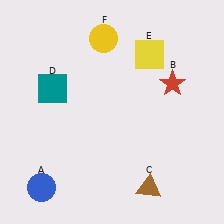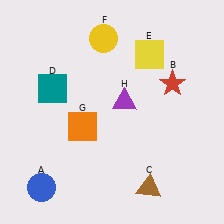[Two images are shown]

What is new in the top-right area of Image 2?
A purple triangle (H) was added in the top-right area of Image 2.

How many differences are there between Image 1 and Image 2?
There are 2 differences between the two images.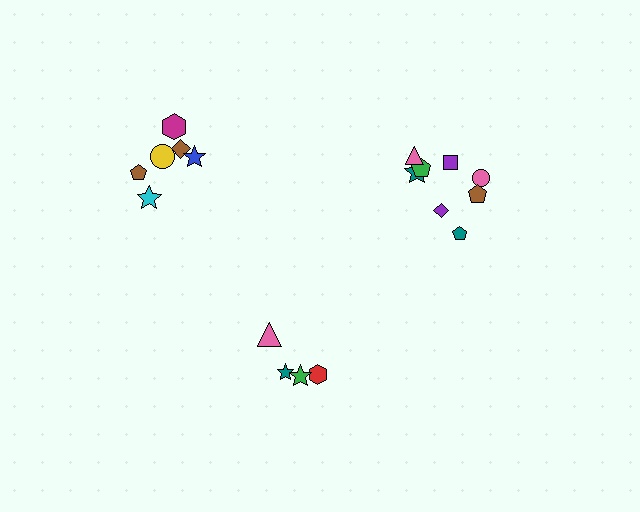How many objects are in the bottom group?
There are 4 objects.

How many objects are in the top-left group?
There are 6 objects.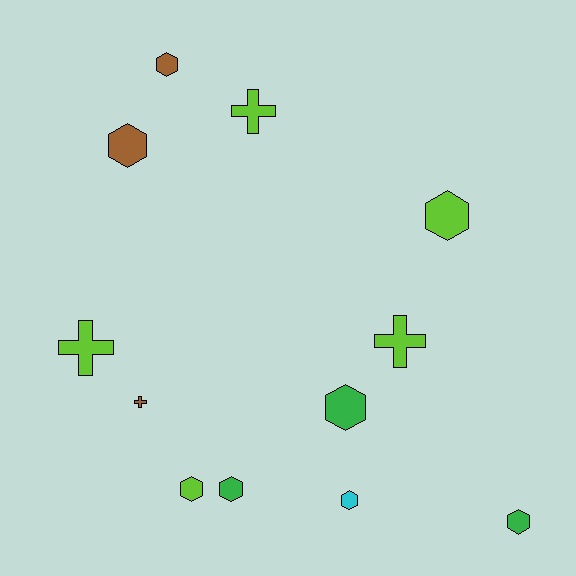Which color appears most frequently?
Lime, with 5 objects.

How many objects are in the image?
There are 12 objects.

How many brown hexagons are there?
There are 2 brown hexagons.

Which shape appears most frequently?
Hexagon, with 8 objects.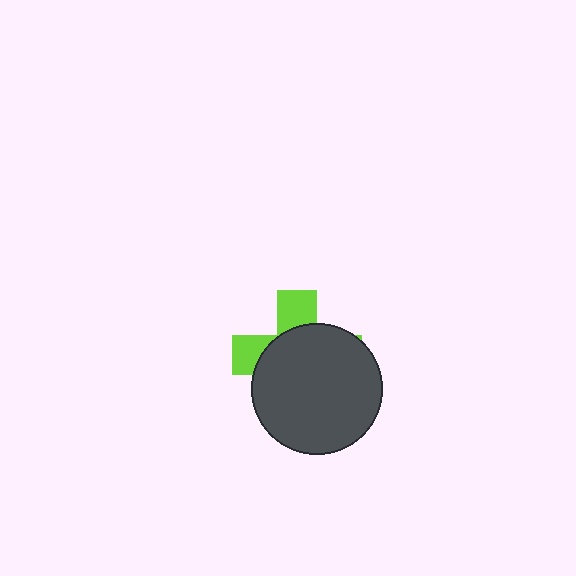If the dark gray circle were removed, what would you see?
You would see the complete lime cross.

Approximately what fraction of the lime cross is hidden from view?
Roughly 69% of the lime cross is hidden behind the dark gray circle.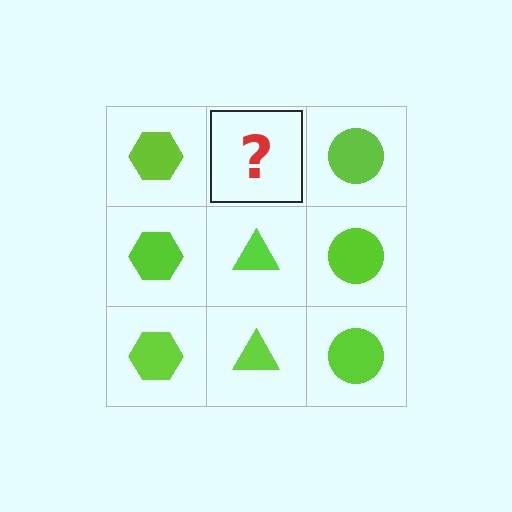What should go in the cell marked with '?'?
The missing cell should contain a lime triangle.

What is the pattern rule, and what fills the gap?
The rule is that each column has a consistent shape. The gap should be filled with a lime triangle.